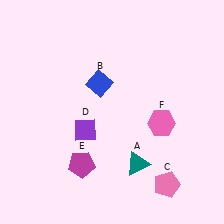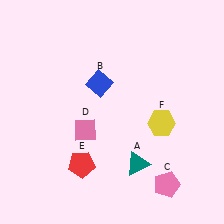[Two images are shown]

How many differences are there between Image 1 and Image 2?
There are 3 differences between the two images.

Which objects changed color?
D changed from purple to pink. E changed from magenta to red. F changed from pink to yellow.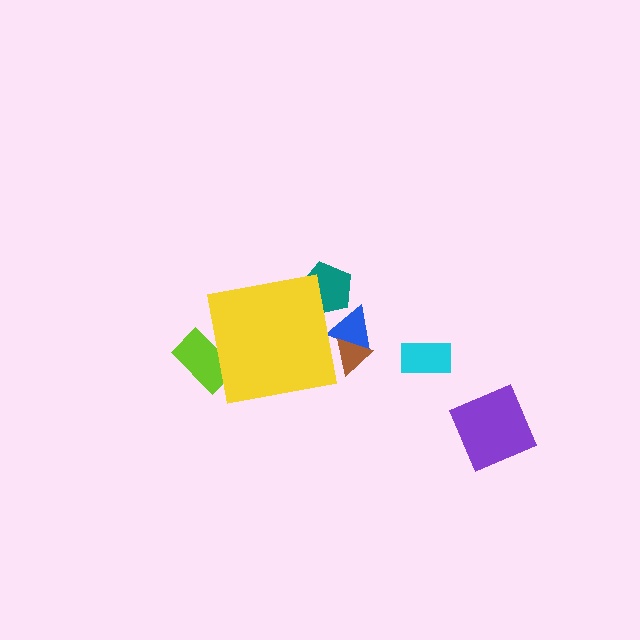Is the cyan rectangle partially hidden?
No, the cyan rectangle is fully visible.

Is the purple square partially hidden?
No, the purple square is fully visible.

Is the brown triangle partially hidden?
Yes, the brown triangle is partially hidden behind the yellow square.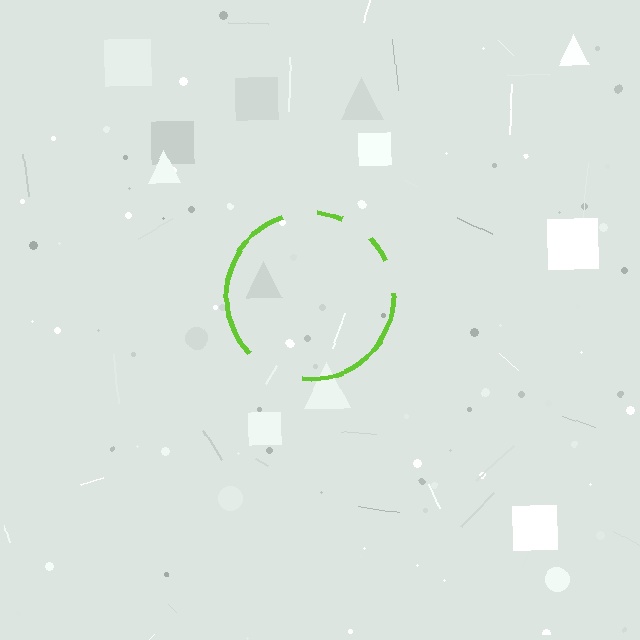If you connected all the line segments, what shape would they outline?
They would outline a circle.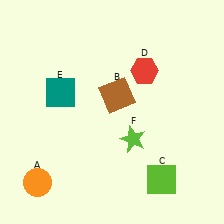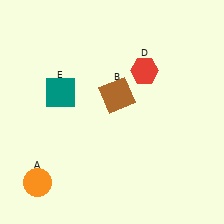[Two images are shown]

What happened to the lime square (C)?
The lime square (C) was removed in Image 2. It was in the bottom-right area of Image 1.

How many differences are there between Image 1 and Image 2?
There are 2 differences between the two images.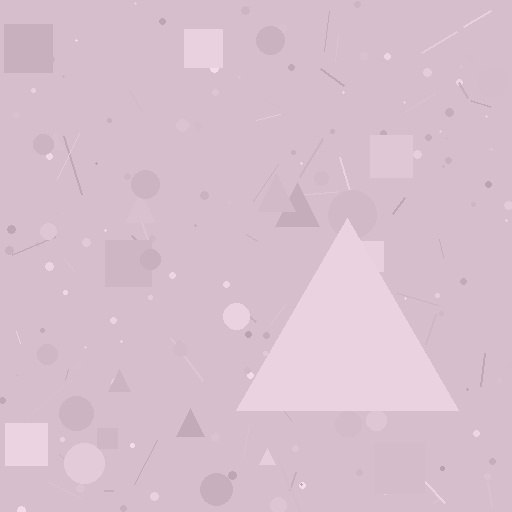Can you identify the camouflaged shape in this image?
The camouflaged shape is a triangle.